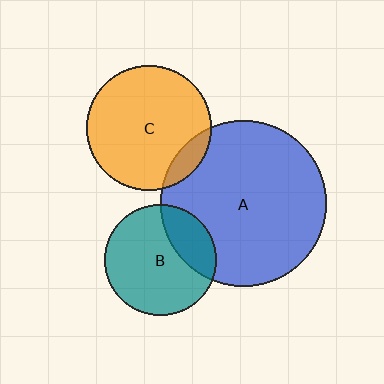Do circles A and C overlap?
Yes.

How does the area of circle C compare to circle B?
Approximately 1.3 times.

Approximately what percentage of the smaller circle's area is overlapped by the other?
Approximately 10%.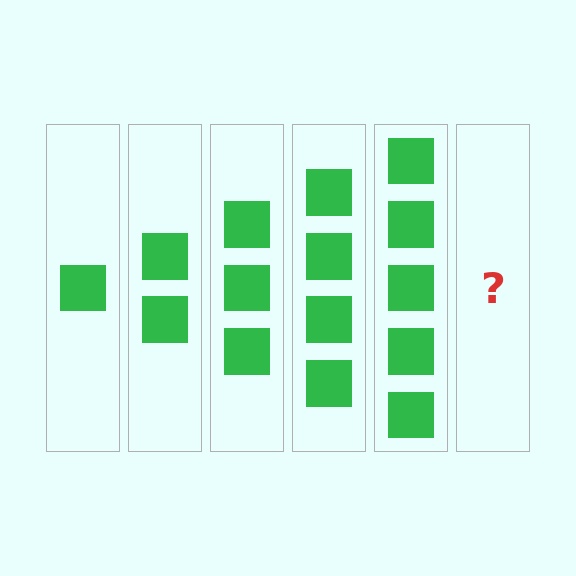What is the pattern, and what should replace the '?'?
The pattern is that each step adds one more square. The '?' should be 6 squares.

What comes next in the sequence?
The next element should be 6 squares.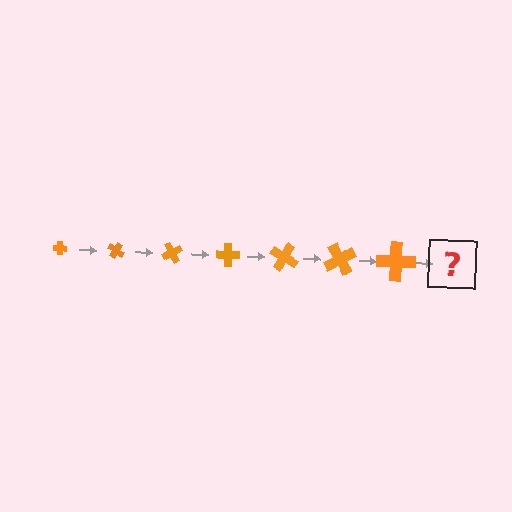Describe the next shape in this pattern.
It should be a cross, larger than the previous one and rotated 210 degrees from the start.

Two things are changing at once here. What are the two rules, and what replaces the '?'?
The two rules are that the cross grows larger each step and it rotates 30 degrees each step. The '?' should be a cross, larger than the previous one and rotated 210 degrees from the start.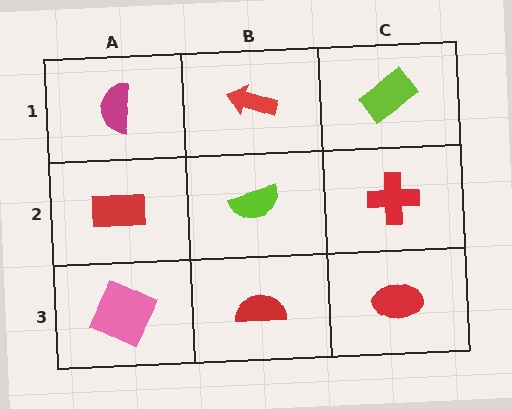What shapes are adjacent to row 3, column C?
A red cross (row 2, column C), a red semicircle (row 3, column B).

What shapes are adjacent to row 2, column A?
A magenta semicircle (row 1, column A), a pink square (row 3, column A), a lime semicircle (row 2, column B).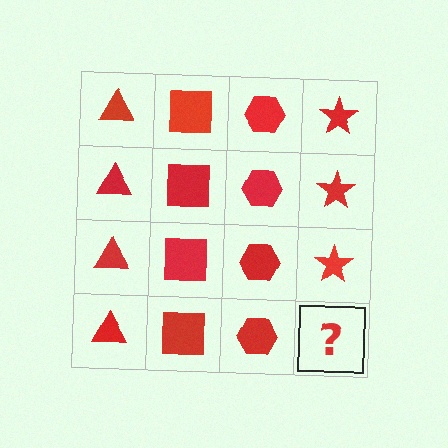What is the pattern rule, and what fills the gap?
The rule is that each column has a consistent shape. The gap should be filled with a red star.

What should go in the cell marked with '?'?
The missing cell should contain a red star.